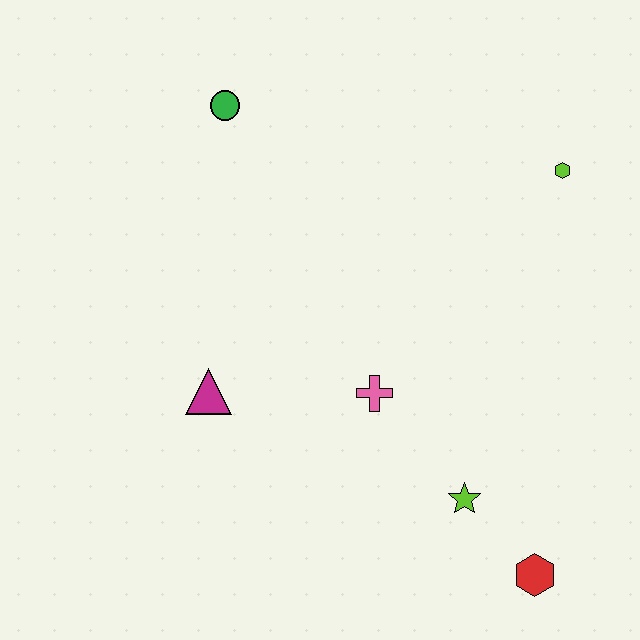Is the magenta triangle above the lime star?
Yes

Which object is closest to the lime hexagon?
The pink cross is closest to the lime hexagon.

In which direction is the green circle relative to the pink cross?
The green circle is above the pink cross.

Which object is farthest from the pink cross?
The green circle is farthest from the pink cross.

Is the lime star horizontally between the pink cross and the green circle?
No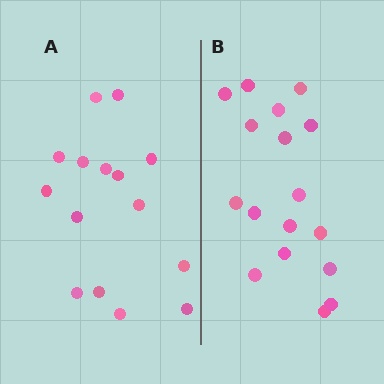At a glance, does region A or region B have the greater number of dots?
Region B (the right region) has more dots.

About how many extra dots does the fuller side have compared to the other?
Region B has just a few more — roughly 2 or 3 more dots than region A.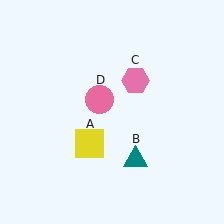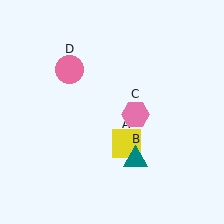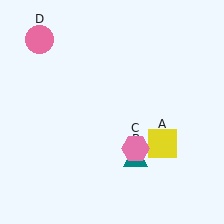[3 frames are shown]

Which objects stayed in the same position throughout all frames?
Teal triangle (object B) remained stationary.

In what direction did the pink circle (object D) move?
The pink circle (object D) moved up and to the left.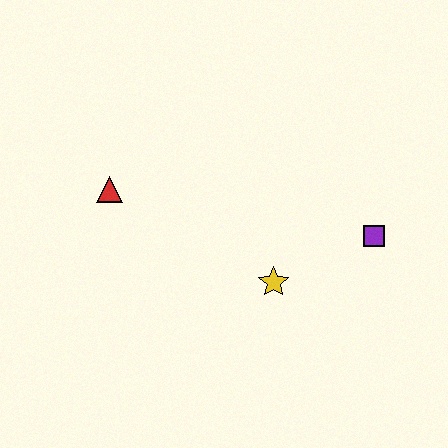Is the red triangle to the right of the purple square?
No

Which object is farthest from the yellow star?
The red triangle is farthest from the yellow star.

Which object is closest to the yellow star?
The purple square is closest to the yellow star.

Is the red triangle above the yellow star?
Yes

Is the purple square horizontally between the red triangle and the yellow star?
No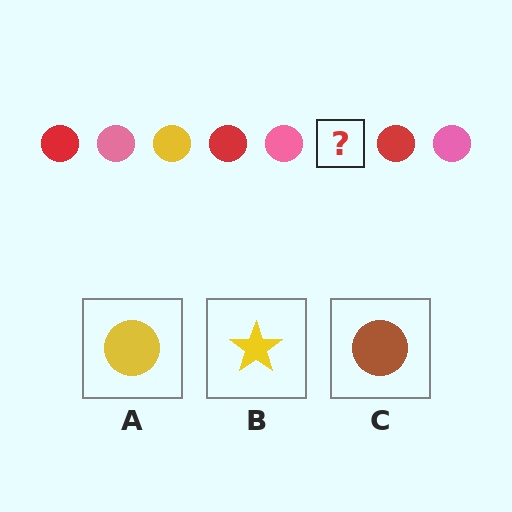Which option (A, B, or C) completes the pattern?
A.